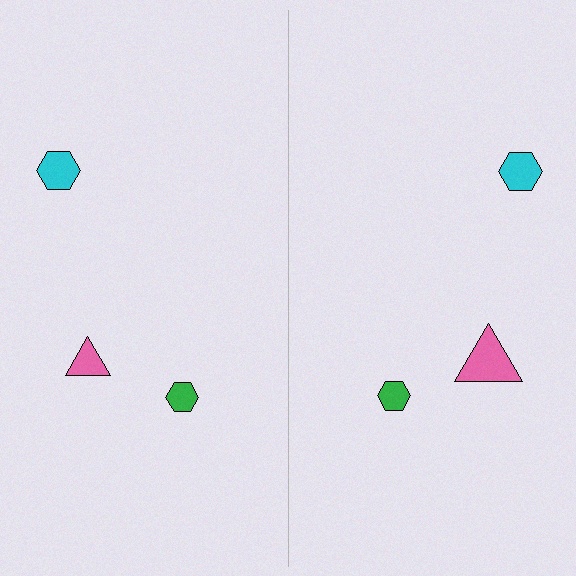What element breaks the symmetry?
The pink triangle on the right side has a different size than its mirror counterpart.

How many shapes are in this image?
There are 6 shapes in this image.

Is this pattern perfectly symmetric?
No, the pattern is not perfectly symmetric. The pink triangle on the right side has a different size than its mirror counterpart.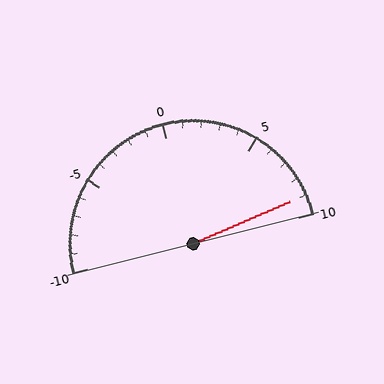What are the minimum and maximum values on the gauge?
The gauge ranges from -10 to 10.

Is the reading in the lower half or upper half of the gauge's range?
The reading is in the upper half of the range (-10 to 10).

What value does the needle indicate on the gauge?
The needle indicates approximately 9.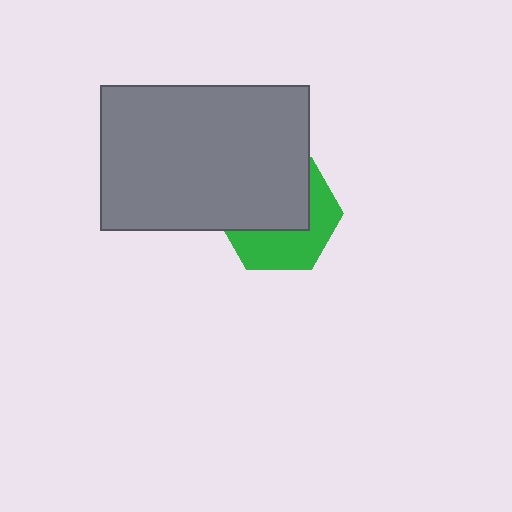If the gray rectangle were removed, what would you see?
You would see the complete green hexagon.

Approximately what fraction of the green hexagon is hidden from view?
Roughly 55% of the green hexagon is hidden behind the gray rectangle.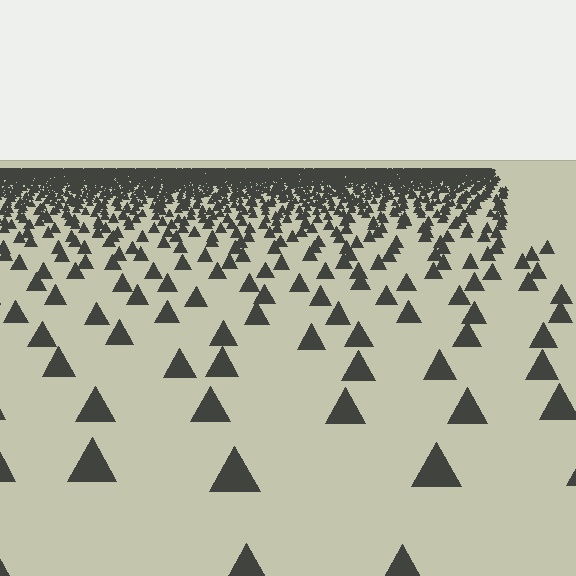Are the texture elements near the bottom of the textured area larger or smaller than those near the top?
Larger. Near the bottom, elements are closer to the viewer and appear at a bigger on-screen size.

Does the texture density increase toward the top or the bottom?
Density increases toward the top.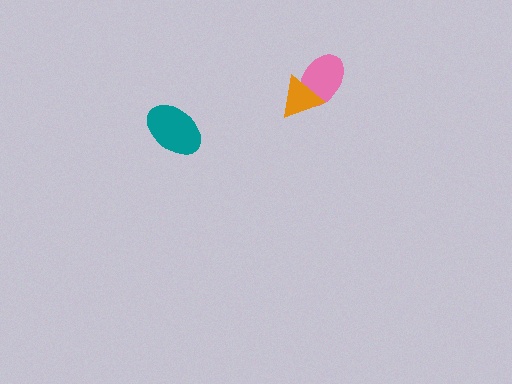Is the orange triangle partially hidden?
No, no other shape covers it.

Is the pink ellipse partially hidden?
Yes, it is partially covered by another shape.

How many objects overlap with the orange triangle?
1 object overlaps with the orange triangle.